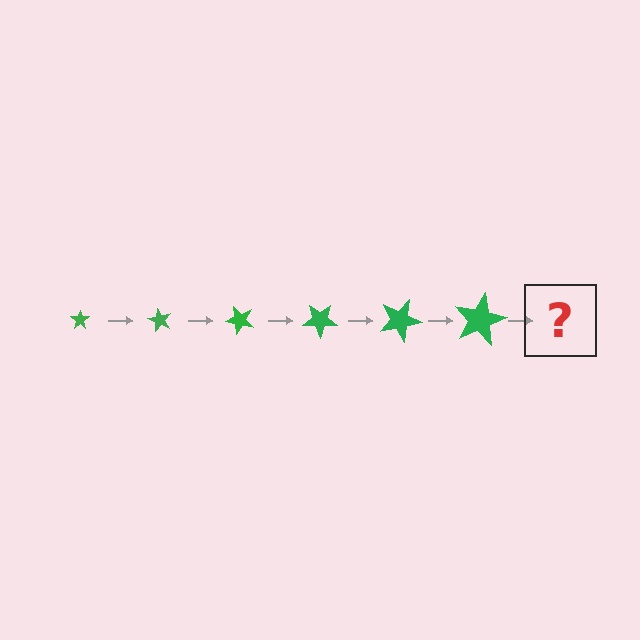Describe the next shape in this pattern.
It should be a star, larger than the previous one and rotated 360 degrees from the start.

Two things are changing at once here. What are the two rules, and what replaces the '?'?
The two rules are that the star grows larger each step and it rotates 60 degrees each step. The '?' should be a star, larger than the previous one and rotated 360 degrees from the start.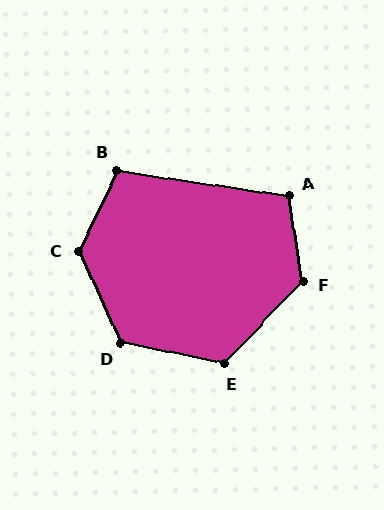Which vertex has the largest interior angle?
C, at approximately 130 degrees.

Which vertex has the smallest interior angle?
B, at approximately 106 degrees.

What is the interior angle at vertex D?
Approximately 126 degrees (obtuse).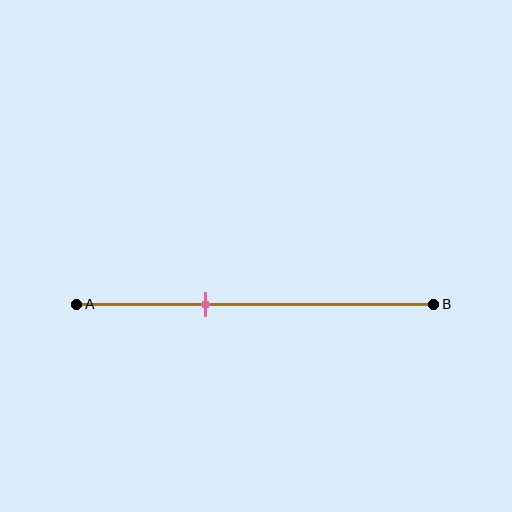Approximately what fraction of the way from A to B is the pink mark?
The pink mark is approximately 35% of the way from A to B.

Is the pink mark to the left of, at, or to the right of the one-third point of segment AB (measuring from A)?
The pink mark is approximately at the one-third point of segment AB.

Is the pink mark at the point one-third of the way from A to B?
Yes, the mark is approximately at the one-third point.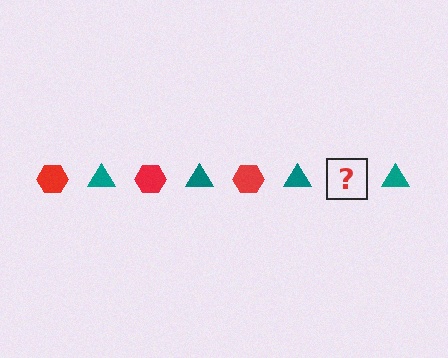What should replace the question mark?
The question mark should be replaced with a red hexagon.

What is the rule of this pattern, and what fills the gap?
The rule is that the pattern alternates between red hexagon and teal triangle. The gap should be filled with a red hexagon.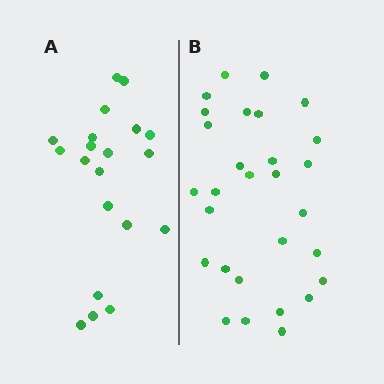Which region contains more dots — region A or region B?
Region B (the right region) has more dots.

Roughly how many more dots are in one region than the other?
Region B has roughly 8 or so more dots than region A.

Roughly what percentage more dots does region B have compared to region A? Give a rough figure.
About 45% more.